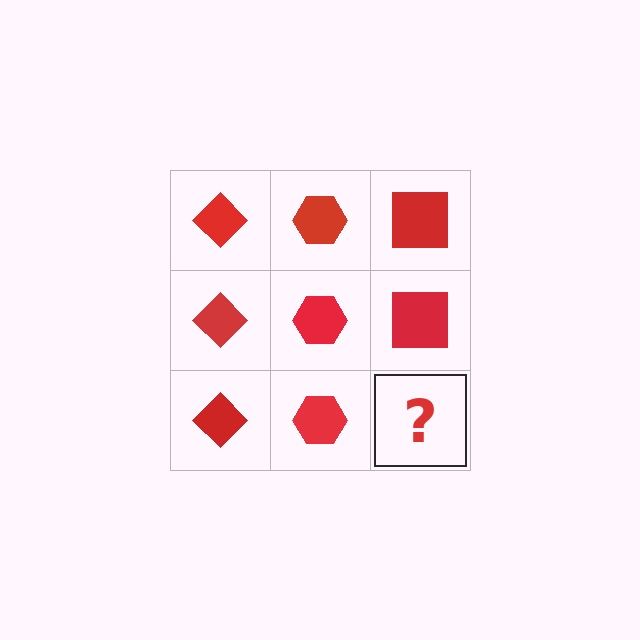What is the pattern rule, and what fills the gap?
The rule is that each column has a consistent shape. The gap should be filled with a red square.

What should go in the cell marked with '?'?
The missing cell should contain a red square.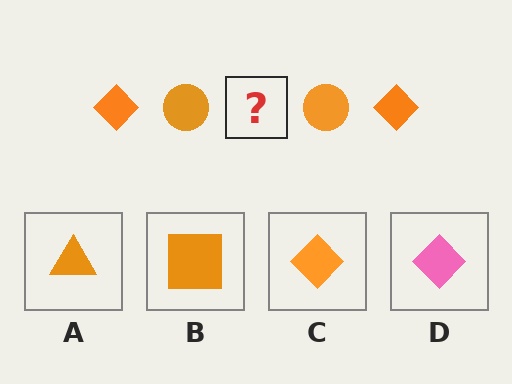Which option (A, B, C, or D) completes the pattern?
C.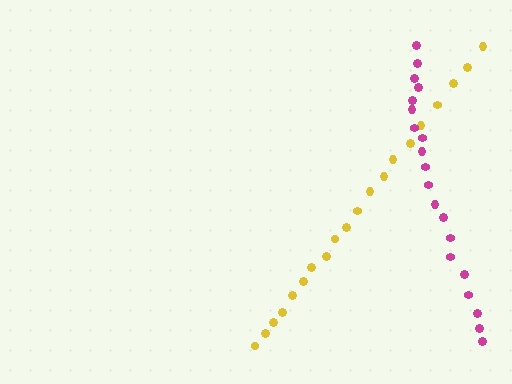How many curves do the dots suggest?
There are 2 distinct paths.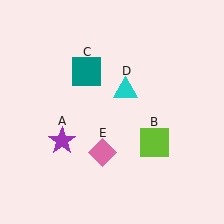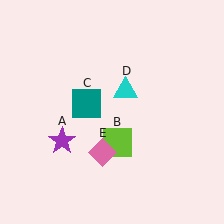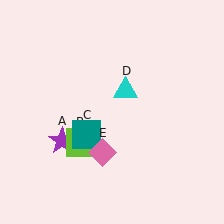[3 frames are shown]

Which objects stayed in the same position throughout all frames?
Purple star (object A) and cyan triangle (object D) and pink diamond (object E) remained stationary.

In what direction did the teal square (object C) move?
The teal square (object C) moved down.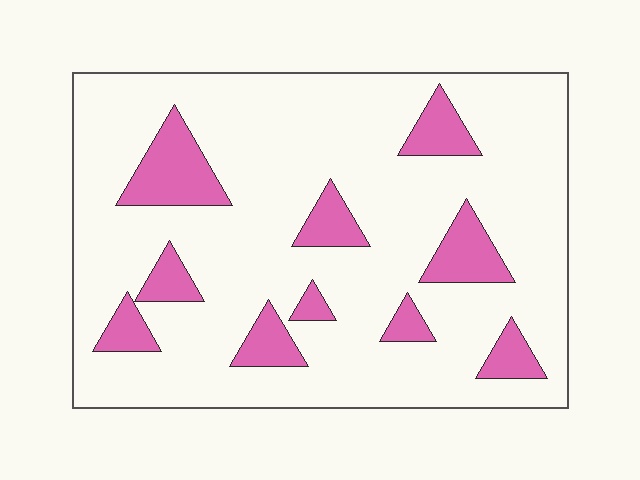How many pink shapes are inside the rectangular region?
10.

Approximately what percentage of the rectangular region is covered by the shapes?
Approximately 15%.